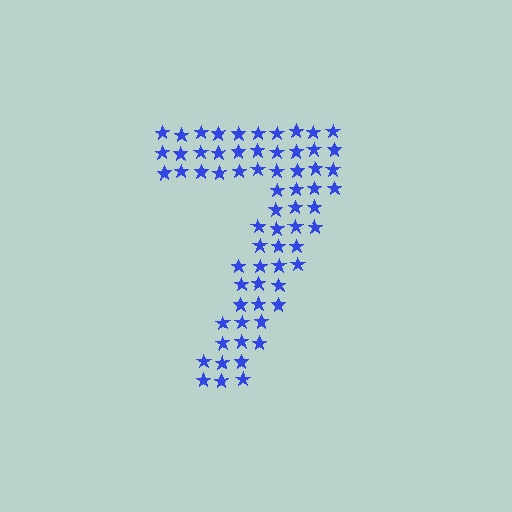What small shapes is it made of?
It is made of small stars.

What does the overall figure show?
The overall figure shows the digit 7.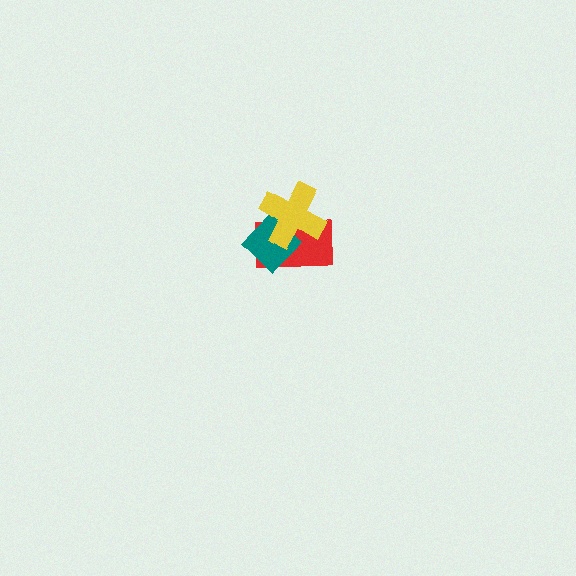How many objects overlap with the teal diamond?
2 objects overlap with the teal diamond.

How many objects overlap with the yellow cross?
2 objects overlap with the yellow cross.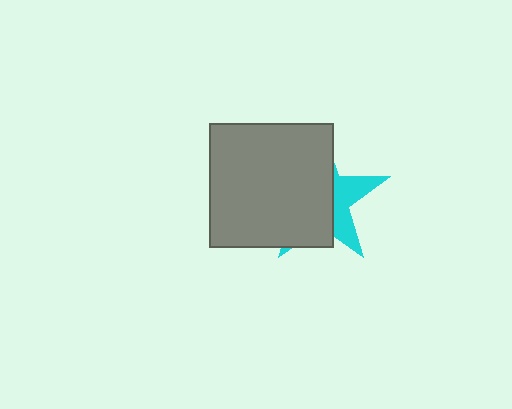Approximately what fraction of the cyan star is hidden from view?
Roughly 66% of the cyan star is hidden behind the gray square.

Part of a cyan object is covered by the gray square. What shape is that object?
It is a star.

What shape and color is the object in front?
The object in front is a gray square.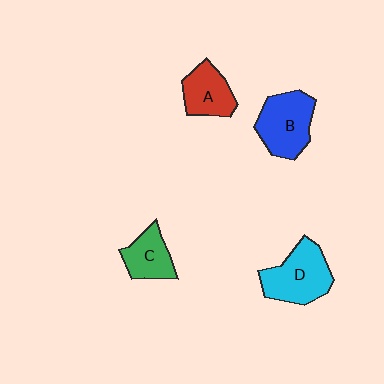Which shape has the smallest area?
Shape C (green).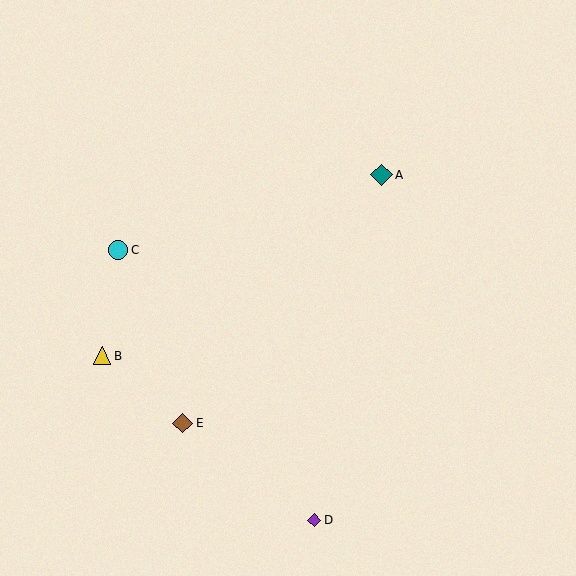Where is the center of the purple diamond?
The center of the purple diamond is at (314, 520).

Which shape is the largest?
The teal diamond (labeled A) is the largest.